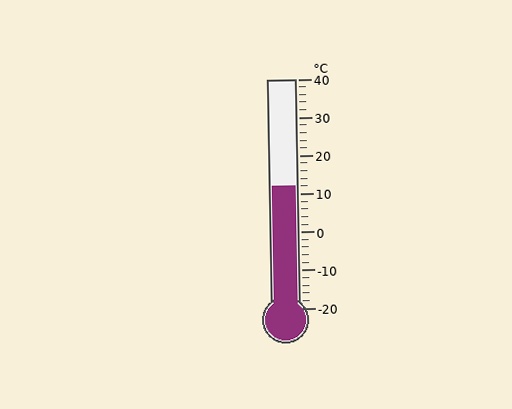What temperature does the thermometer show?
The thermometer shows approximately 12°C.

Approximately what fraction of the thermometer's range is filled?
The thermometer is filled to approximately 55% of its range.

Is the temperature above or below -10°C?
The temperature is above -10°C.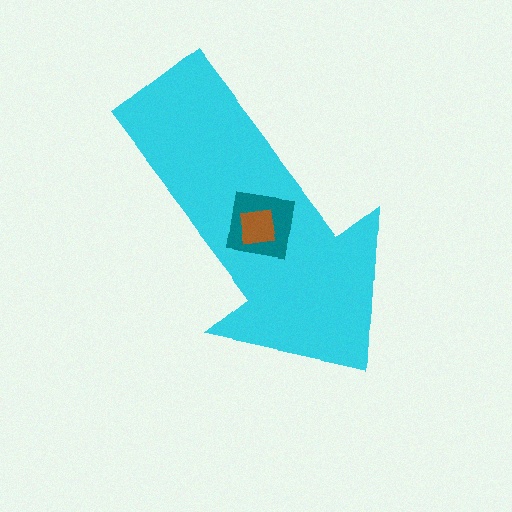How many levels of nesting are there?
3.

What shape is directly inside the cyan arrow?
The teal square.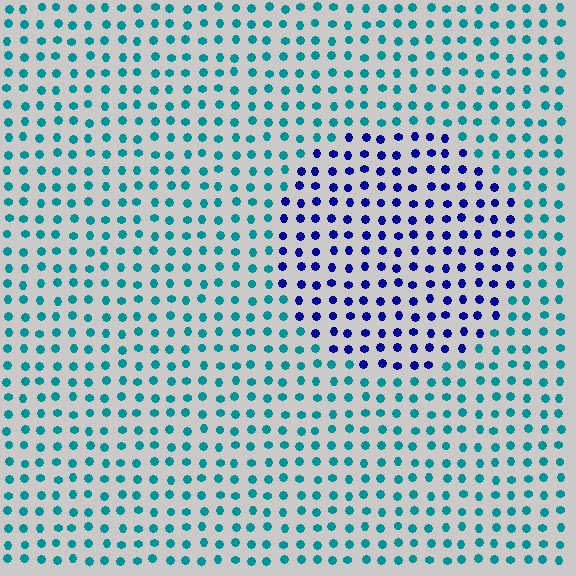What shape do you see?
I see a circle.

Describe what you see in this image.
The image is filled with small teal elements in a uniform arrangement. A circle-shaped region is visible where the elements are tinted to a slightly different hue, forming a subtle color boundary.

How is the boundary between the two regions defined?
The boundary is defined purely by a slight shift in hue (about 56 degrees). Spacing, size, and orientation are identical on both sides.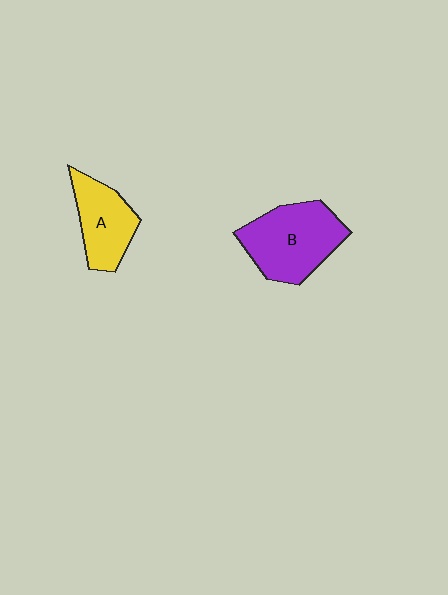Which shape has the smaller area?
Shape A (yellow).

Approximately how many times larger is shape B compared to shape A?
Approximately 1.4 times.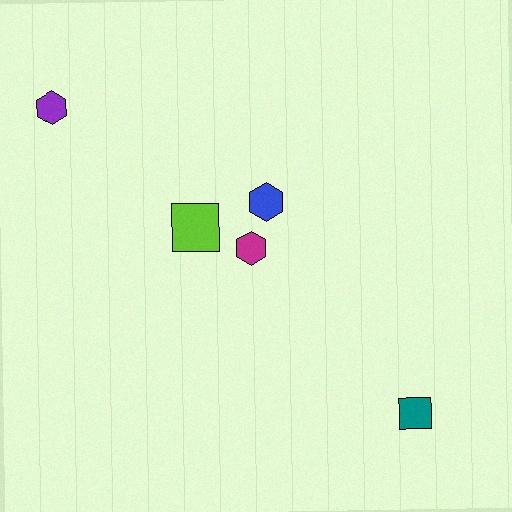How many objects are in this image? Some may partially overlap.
There are 5 objects.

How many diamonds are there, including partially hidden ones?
There are no diamonds.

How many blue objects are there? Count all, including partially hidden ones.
There is 1 blue object.